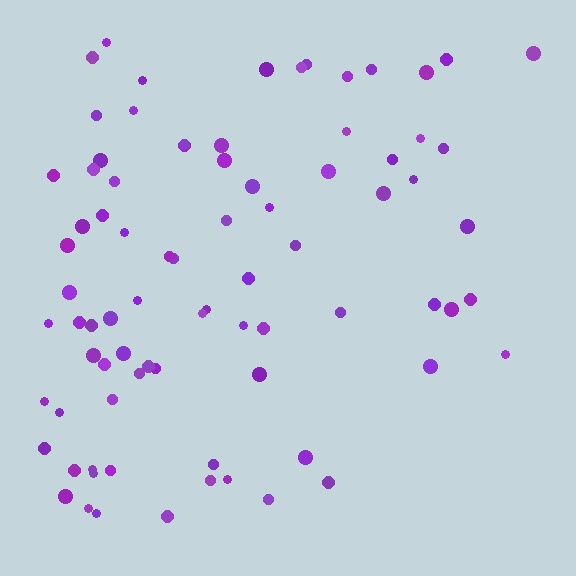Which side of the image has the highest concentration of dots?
The left.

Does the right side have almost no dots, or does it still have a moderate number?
Still a moderate number, just noticeably fewer than the left.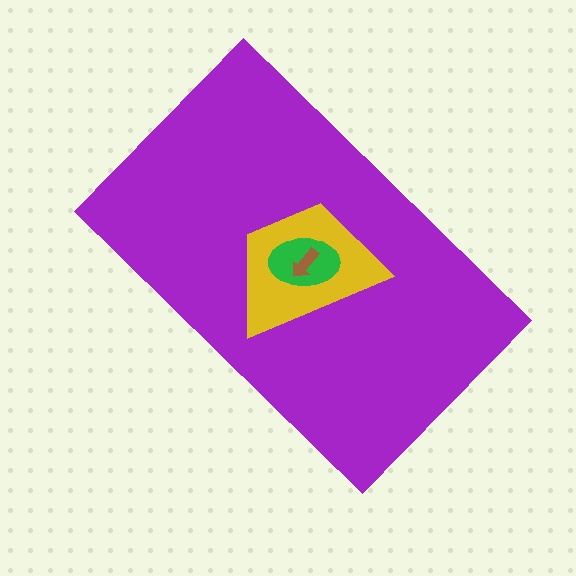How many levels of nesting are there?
4.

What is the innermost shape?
The brown arrow.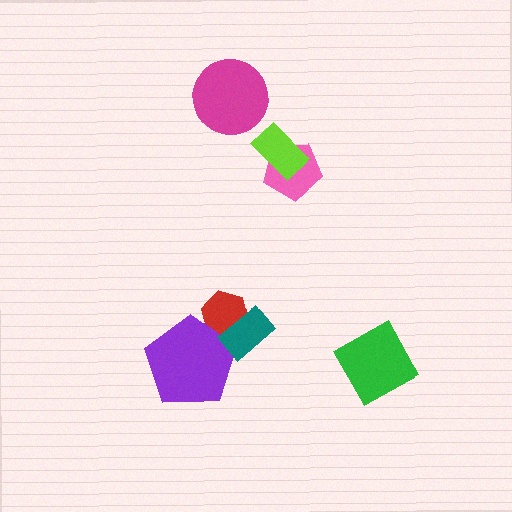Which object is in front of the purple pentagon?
The teal rectangle is in front of the purple pentagon.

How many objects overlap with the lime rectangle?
1 object overlaps with the lime rectangle.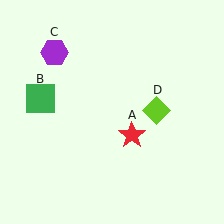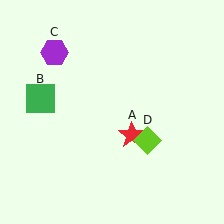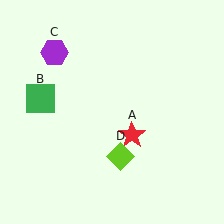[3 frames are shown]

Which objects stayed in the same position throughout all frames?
Red star (object A) and green square (object B) and purple hexagon (object C) remained stationary.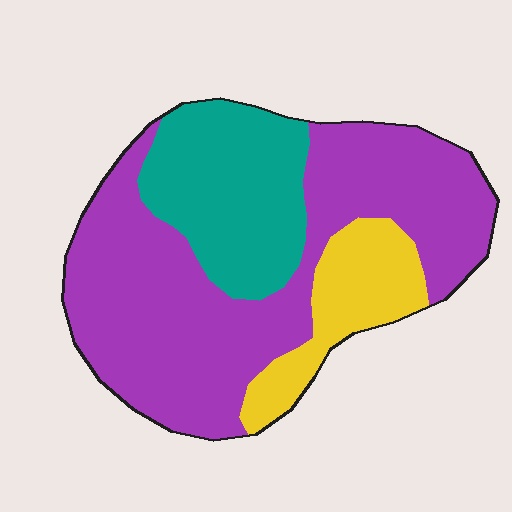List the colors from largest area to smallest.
From largest to smallest: purple, teal, yellow.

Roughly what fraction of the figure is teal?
Teal takes up about one quarter (1/4) of the figure.